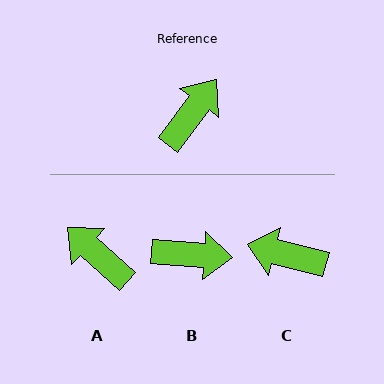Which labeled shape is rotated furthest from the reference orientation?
C, about 112 degrees away.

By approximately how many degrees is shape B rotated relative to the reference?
Approximately 58 degrees clockwise.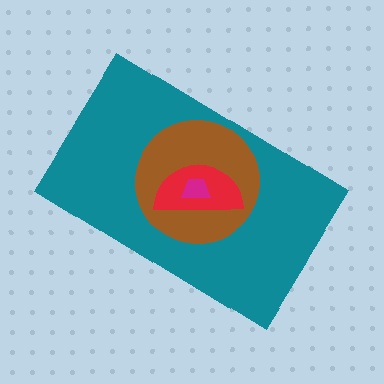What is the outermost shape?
The teal rectangle.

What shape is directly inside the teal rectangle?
The brown circle.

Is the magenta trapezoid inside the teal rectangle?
Yes.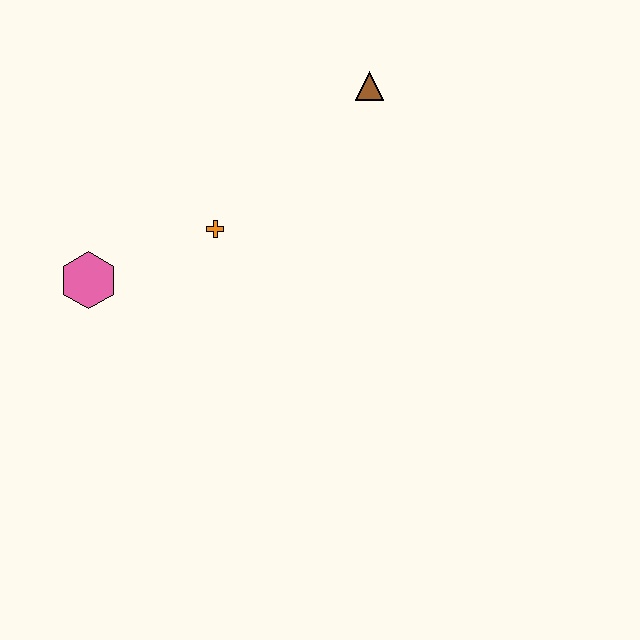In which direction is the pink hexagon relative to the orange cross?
The pink hexagon is to the left of the orange cross.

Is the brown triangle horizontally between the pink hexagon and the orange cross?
No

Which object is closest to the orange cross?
The pink hexagon is closest to the orange cross.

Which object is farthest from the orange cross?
The brown triangle is farthest from the orange cross.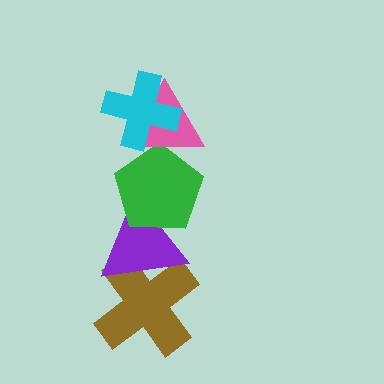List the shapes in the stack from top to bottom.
From top to bottom: the cyan cross, the pink triangle, the green pentagon, the purple triangle, the brown cross.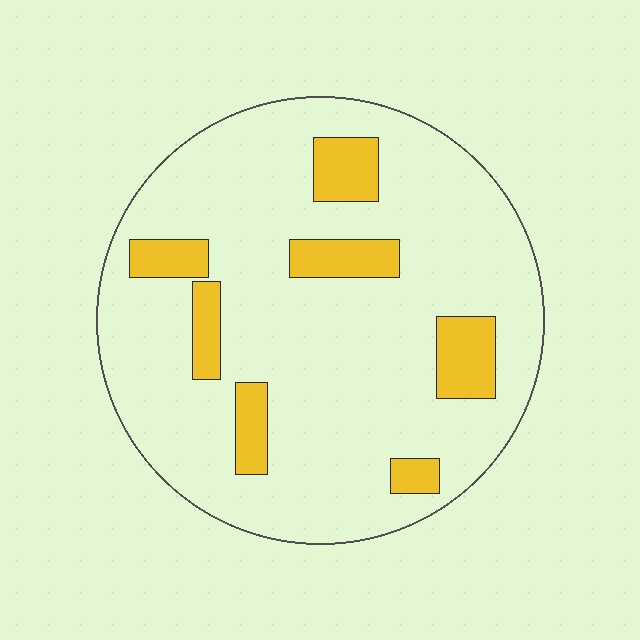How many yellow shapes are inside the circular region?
7.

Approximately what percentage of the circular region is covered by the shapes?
Approximately 15%.